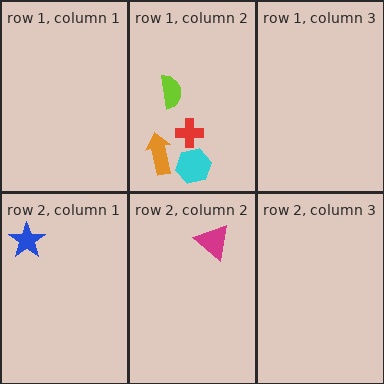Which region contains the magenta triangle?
The row 2, column 2 region.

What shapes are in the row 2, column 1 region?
The blue star.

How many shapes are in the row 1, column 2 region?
4.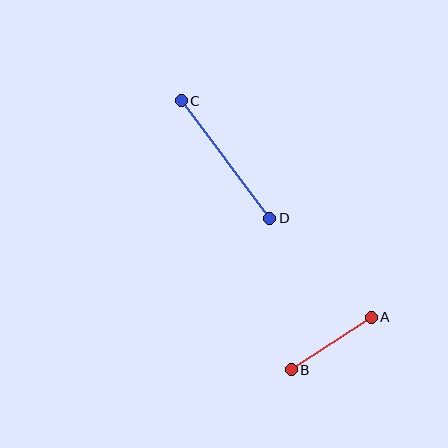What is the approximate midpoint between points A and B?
The midpoint is at approximately (331, 343) pixels.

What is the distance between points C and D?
The distance is approximately 147 pixels.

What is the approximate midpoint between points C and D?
The midpoint is at approximately (226, 159) pixels.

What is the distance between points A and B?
The distance is approximately 96 pixels.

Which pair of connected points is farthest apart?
Points C and D are farthest apart.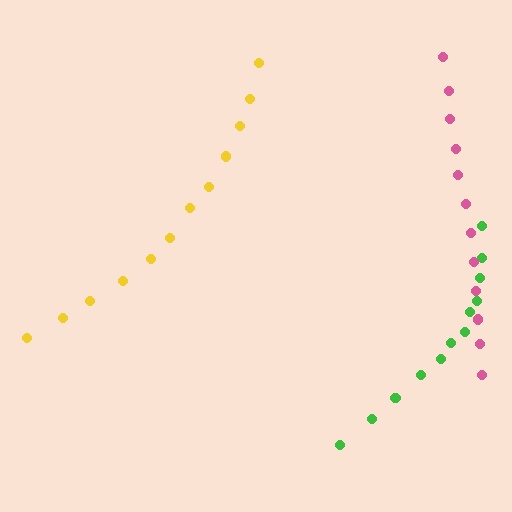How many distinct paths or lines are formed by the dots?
There are 3 distinct paths.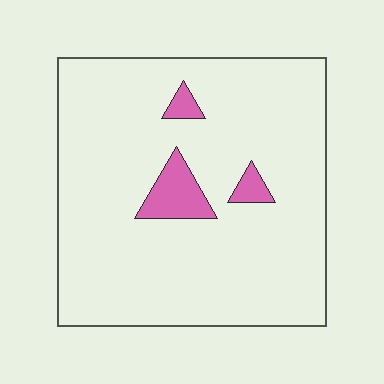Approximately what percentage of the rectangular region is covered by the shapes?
Approximately 5%.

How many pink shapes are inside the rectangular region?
3.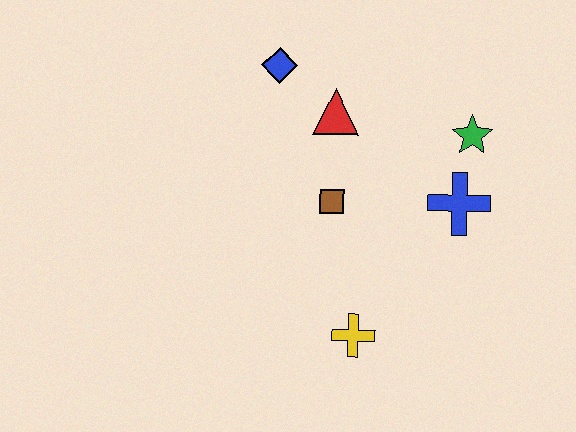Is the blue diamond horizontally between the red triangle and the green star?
No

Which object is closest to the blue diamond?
The red triangle is closest to the blue diamond.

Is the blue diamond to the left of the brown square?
Yes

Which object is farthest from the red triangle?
The yellow cross is farthest from the red triangle.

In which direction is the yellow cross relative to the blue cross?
The yellow cross is below the blue cross.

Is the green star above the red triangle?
No